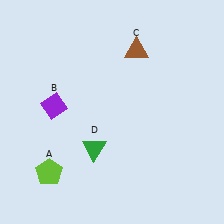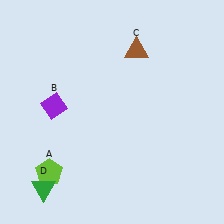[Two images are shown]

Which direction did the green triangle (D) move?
The green triangle (D) moved left.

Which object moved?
The green triangle (D) moved left.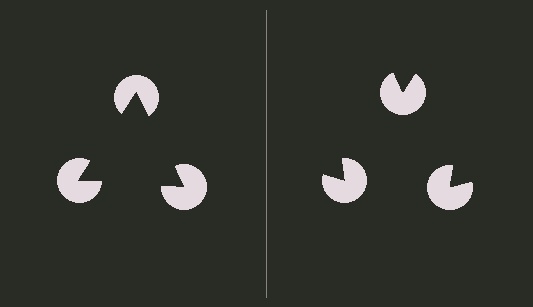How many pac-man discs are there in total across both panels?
6 — 3 on each side.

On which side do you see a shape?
An illusory triangle appears on the left side. On the right side the wedge cuts are rotated, so no coherent shape forms.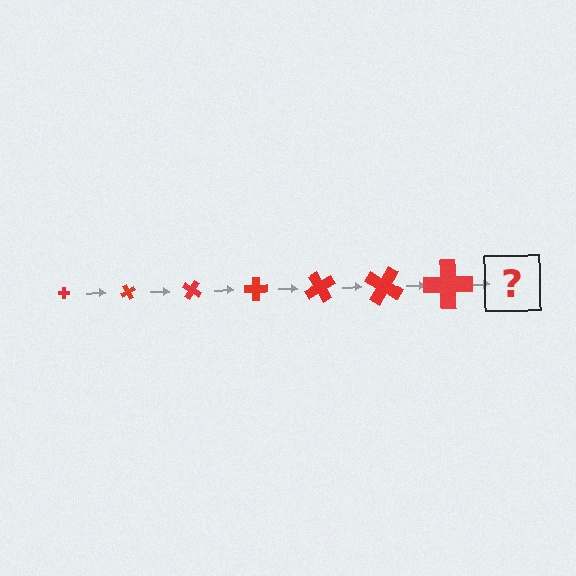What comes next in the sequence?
The next element should be a cross, larger than the previous one and rotated 420 degrees from the start.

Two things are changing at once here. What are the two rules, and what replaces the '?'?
The two rules are that the cross grows larger each step and it rotates 60 degrees each step. The '?' should be a cross, larger than the previous one and rotated 420 degrees from the start.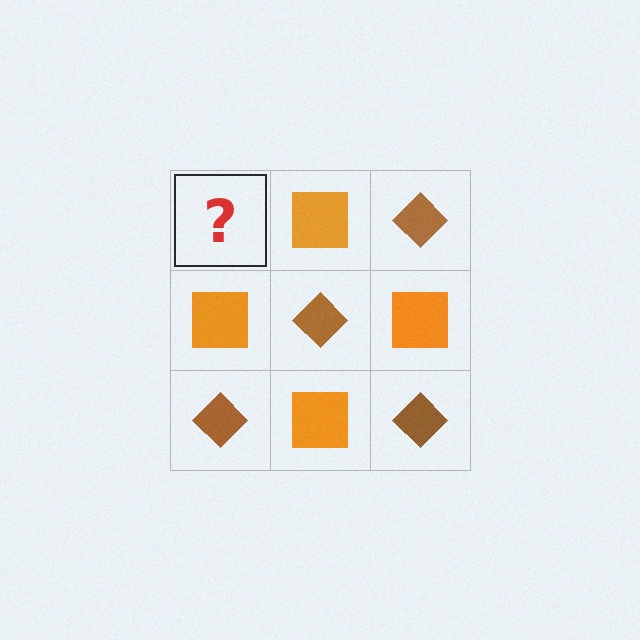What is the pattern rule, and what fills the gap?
The rule is that it alternates brown diamond and orange square in a checkerboard pattern. The gap should be filled with a brown diamond.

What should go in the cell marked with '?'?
The missing cell should contain a brown diamond.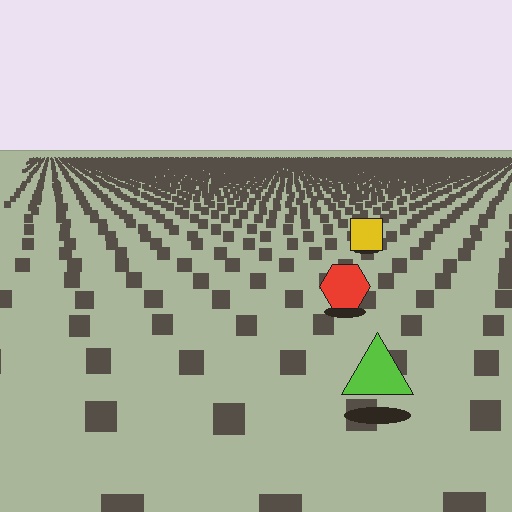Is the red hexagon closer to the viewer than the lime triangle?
No. The lime triangle is closer — you can tell from the texture gradient: the ground texture is coarser near it.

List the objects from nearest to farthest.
From nearest to farthest: the lime triangle, the red hexagon, the yellow square.